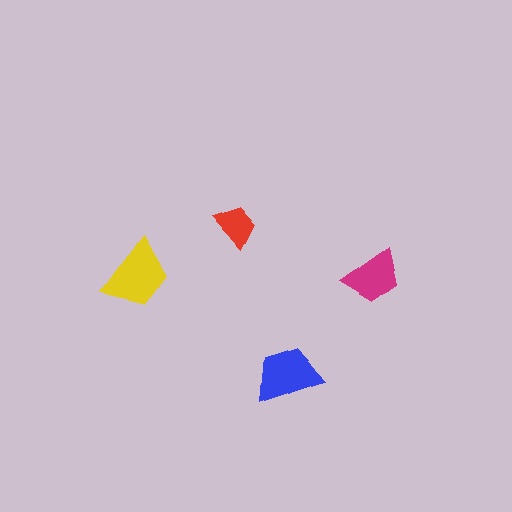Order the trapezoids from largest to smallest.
the yellow one, the blue one, the magenta one, the red one.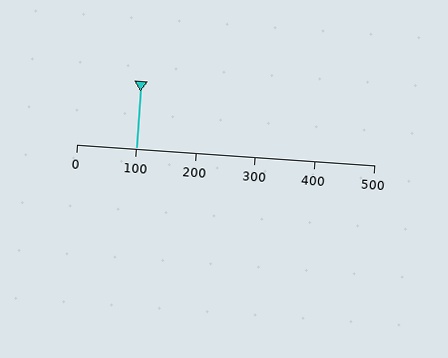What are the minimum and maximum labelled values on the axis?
The axis runs from 0 to 500.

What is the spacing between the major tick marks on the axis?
The major ticks are spaced 100 apart.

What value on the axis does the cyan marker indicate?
The marker indicates approximately 100.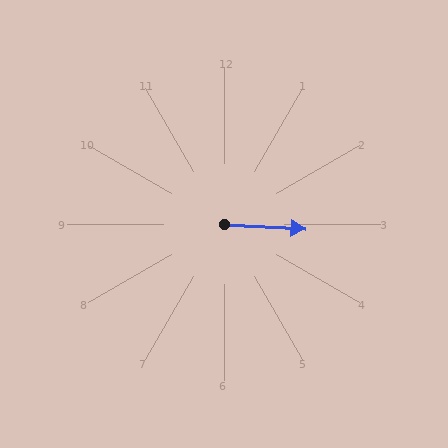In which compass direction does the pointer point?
East.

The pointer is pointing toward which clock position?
Roughly 3 o'clock.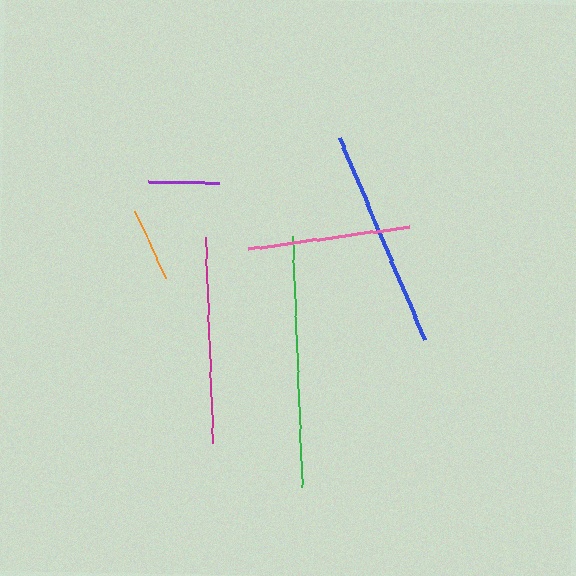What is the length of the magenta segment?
The magenta segment is approximately 206 pixels long.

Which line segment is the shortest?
The purple line is the shortest at approximately 71 pixels.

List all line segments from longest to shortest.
From longest to shortest: green, blue, magenta, pink, orange, purple.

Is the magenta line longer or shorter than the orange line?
The magenta line is longer than the orange line.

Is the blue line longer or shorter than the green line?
The green line is longer than the blue line.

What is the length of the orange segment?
The orange segment is approximately 74 pixels long.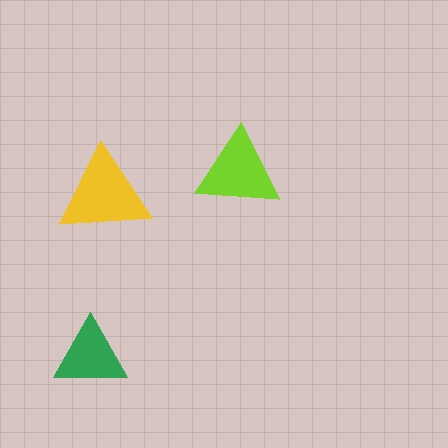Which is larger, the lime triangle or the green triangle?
The lime one.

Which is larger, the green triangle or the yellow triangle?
The yellow one.